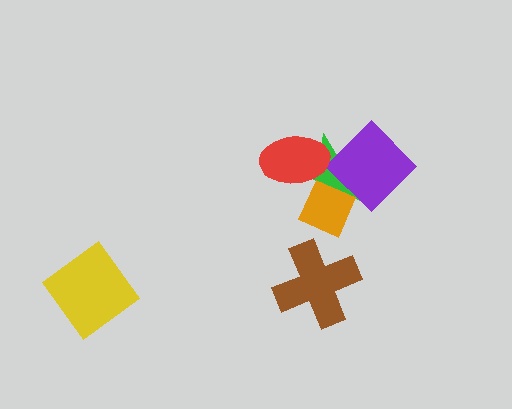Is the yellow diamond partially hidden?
No, no other shape covers it.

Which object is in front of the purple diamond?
The orange diamond is in front of the purple diamond.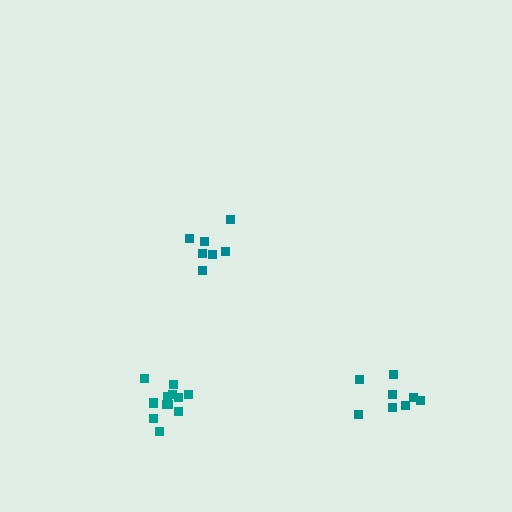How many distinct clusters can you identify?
There are 3 distinct clusters.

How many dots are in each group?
Group 1: 8 dots, Group 2: 7 dots, Group 3: 12 dots (27 total).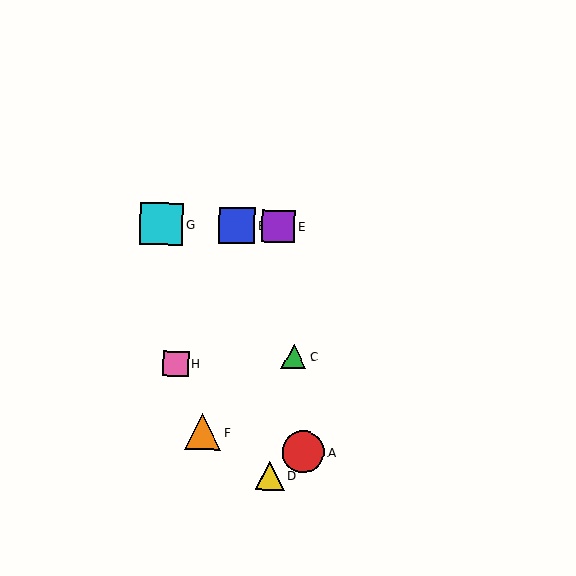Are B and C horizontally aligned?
No, B is at y≈225 and C is at y≈357.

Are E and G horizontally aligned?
Yes, both are at y≈226.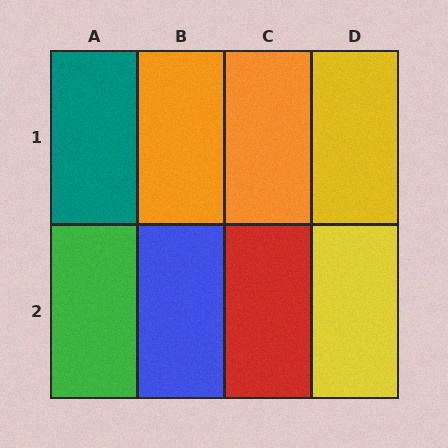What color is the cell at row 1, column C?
Orange.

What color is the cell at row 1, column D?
Yellow.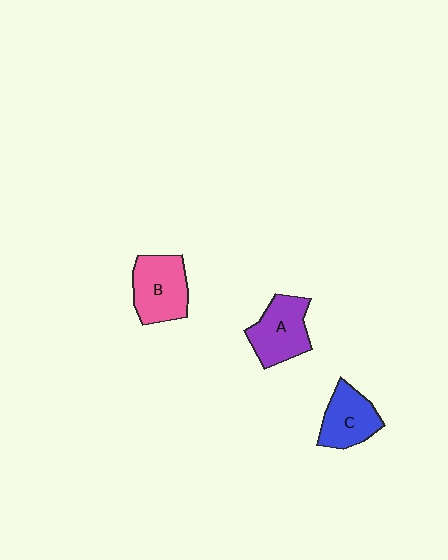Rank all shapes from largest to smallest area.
From largest to smallest: B (pink), A (purple), C (blue).